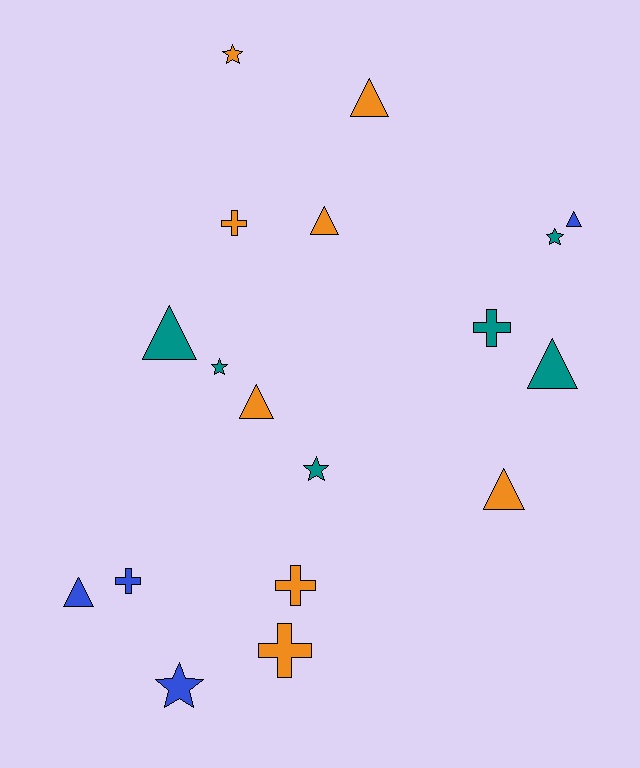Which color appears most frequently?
Orange, with 8 objects.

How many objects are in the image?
There are 18 objects.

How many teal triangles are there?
There are 2 teal triangles.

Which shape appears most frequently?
Triangle, with 8 objects.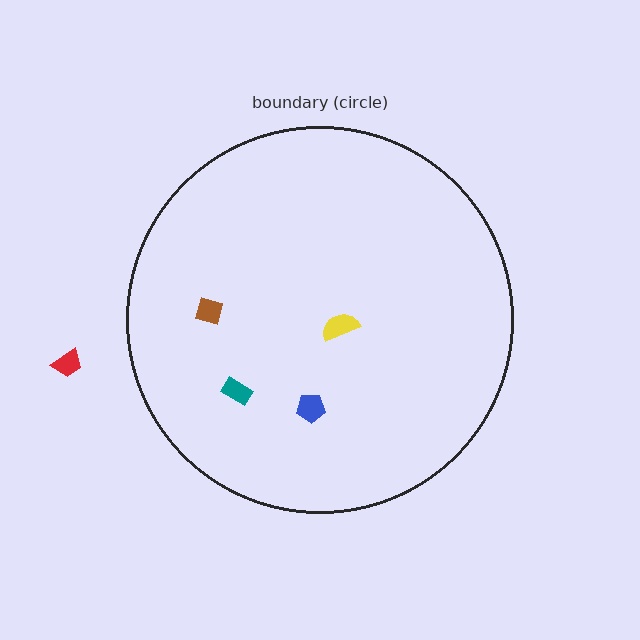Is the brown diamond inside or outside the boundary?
Inside.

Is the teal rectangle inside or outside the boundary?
Inside.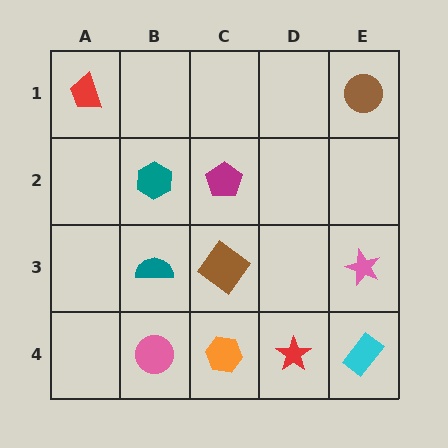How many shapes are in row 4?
4 shapes.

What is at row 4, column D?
A red star.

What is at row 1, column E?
A brown circle.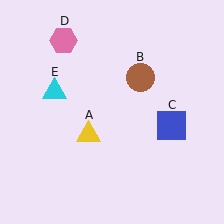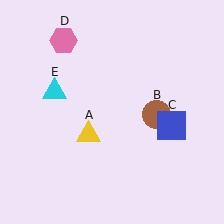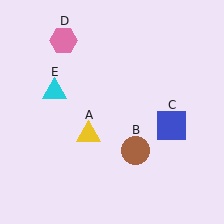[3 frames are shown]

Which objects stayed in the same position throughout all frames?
Yellow triangle (object A) and blue square (object C) and pink hexagon (object D) and cyan triangle (object E) remained stationary.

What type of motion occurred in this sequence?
The brown circle (object B) rotated clockwise around the center of the scene.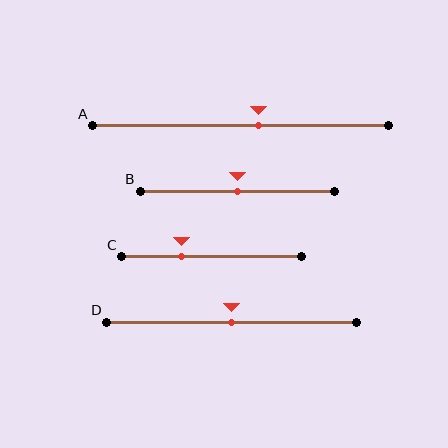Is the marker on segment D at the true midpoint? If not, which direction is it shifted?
Yes, the marker on segment D is at the true midpoint.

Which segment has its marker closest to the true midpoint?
Segment B has its marker closest to the true midpoint.